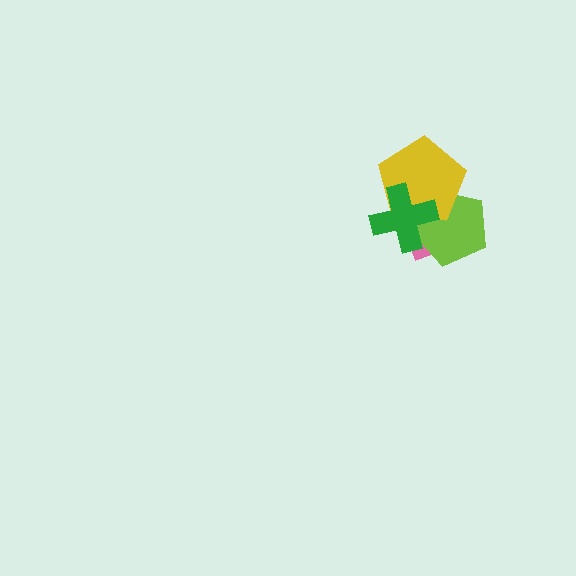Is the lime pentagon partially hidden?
Yes, it is partially covered by another shape.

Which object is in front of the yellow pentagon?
The green cross is in front of the yellow pentagon.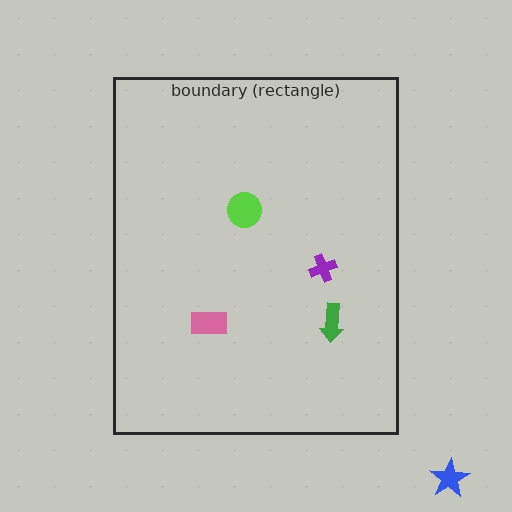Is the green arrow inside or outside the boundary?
Inside.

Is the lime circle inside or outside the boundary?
Inside.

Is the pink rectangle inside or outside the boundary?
Inside.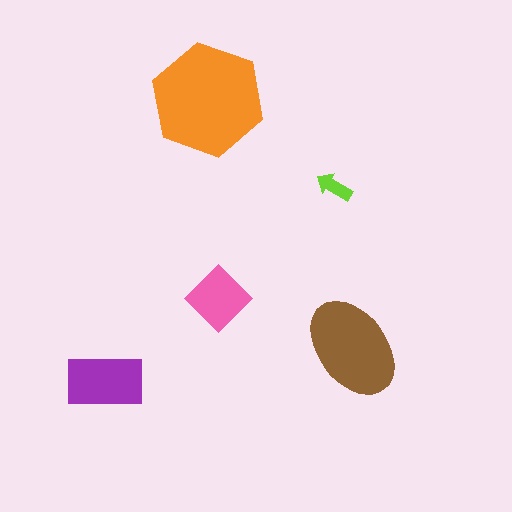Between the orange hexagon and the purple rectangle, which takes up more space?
The orange hexagon.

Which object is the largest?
The orange hexagon.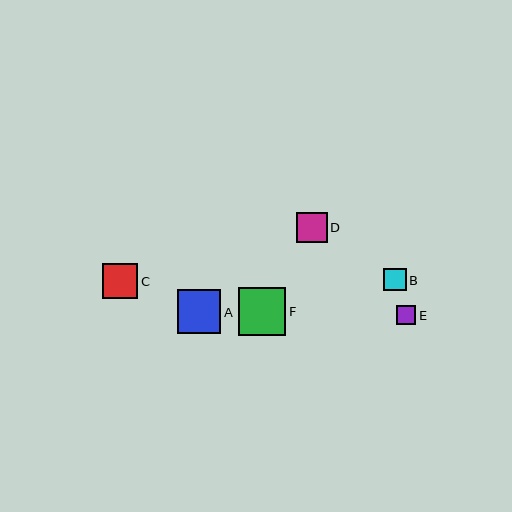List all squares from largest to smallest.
From largest to smallest: F, A, C, D, B, E.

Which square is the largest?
Square F is the largest with a size of approximately 48 pixels.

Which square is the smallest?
Square E is the smallest with a size of approximately 19 pixels.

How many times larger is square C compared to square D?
Square C is approximately 1.1 times the size of square D.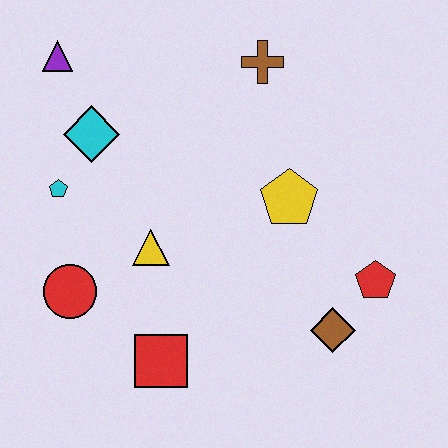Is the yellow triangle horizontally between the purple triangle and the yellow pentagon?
Yes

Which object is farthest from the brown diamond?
The purple triangle is farthest from the brown diamond.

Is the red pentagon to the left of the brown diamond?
No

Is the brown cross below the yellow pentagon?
No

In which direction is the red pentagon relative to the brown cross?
The red pentagon is below the brown cross.